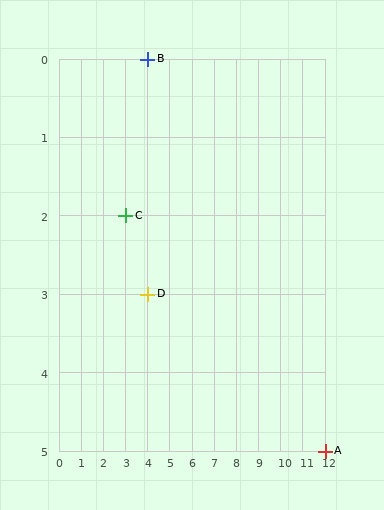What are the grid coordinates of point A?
Point A is at grid coordinates (12, 5).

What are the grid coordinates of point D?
Point D is at grid coordinates (4, 3).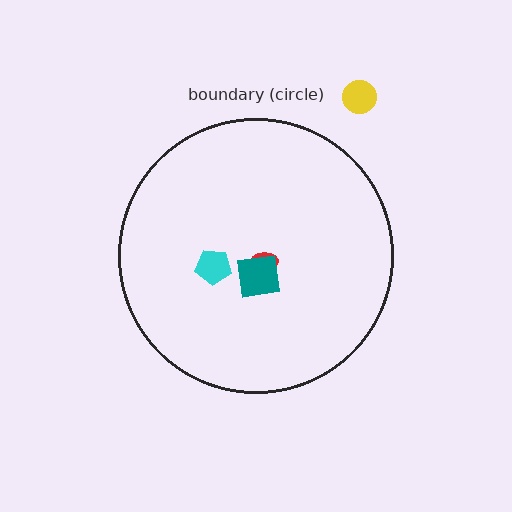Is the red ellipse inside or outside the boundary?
Inside.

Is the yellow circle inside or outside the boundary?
Outside.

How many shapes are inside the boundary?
3 inside, 1 outside.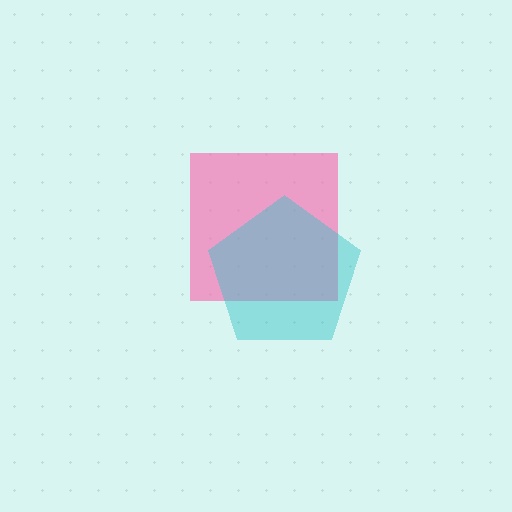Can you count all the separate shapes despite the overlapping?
Yes, there are 2 separate shapes.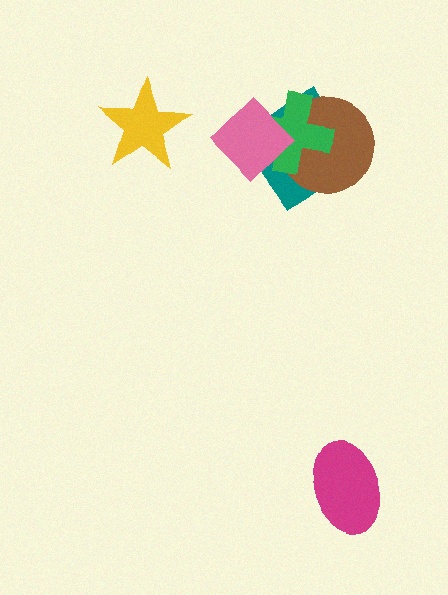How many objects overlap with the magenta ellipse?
0 objects overlap with the magenta ellipse.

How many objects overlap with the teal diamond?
3 objects overlap with the teal diamond.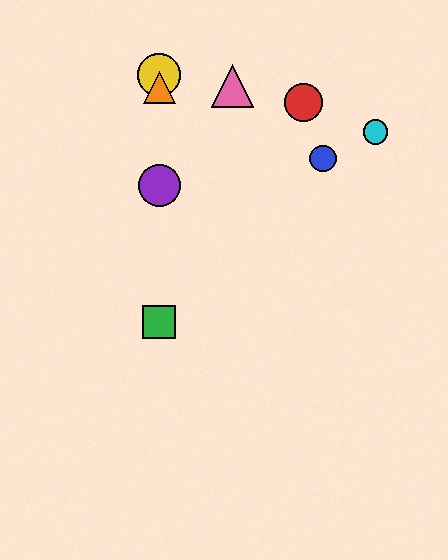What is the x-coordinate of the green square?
The green square is at x≈159.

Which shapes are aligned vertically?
The green square, the yellow circle, the purple circle, the orange triangle are aligned vertically.